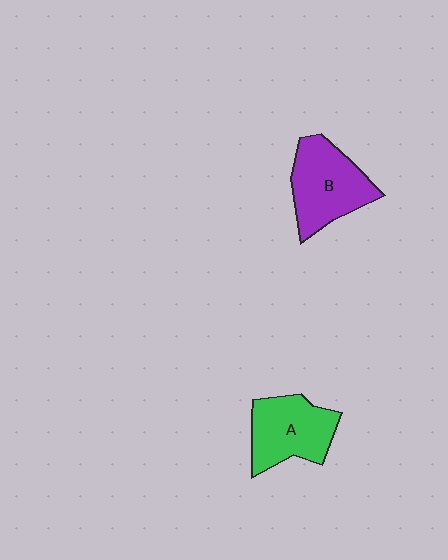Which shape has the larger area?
Shape B (purple).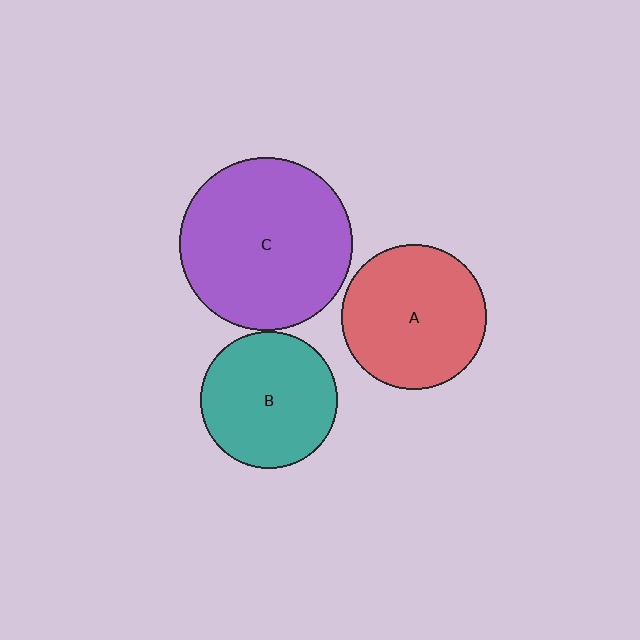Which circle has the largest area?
Circle C (purple).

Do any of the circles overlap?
No, none of the circles overlap.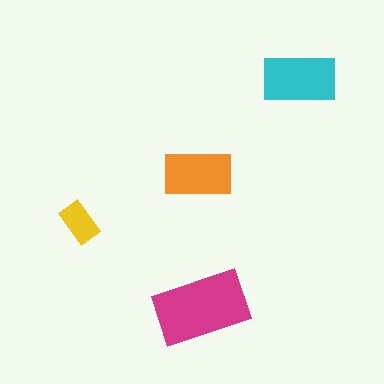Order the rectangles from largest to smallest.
the magenta one, the cyan one, the orange one, the yellow one.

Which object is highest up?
The cyan rectangle is topmost.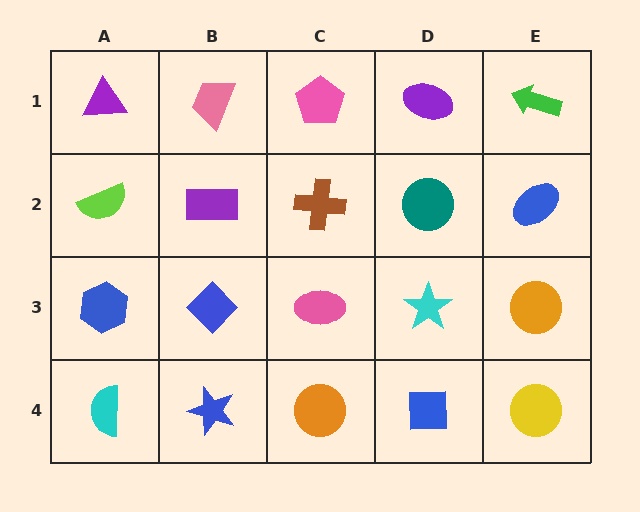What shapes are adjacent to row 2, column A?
A purple triangle (row 1, column A), a blue hexagon (row 3, column A), a purple rectangle (row 2, column B).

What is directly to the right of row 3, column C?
A cyan star.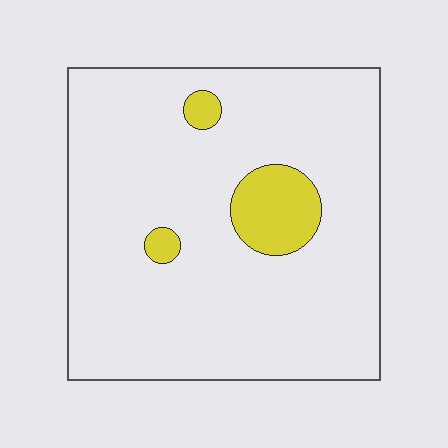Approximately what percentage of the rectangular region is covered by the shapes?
Approximately 10%.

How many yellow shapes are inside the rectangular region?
3.